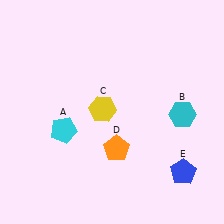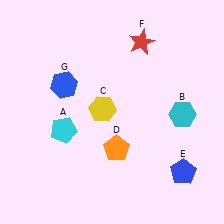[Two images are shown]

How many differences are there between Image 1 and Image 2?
There are 2 differences between the two images.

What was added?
A red star (F), a blue hexagon (G) were added in Image 2.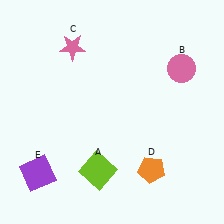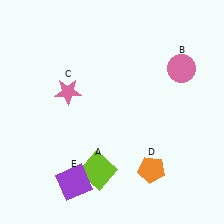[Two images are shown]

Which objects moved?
The objects that moved are: the pink star (C), the purple square (E).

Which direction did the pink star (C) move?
The pink star (C) moved down.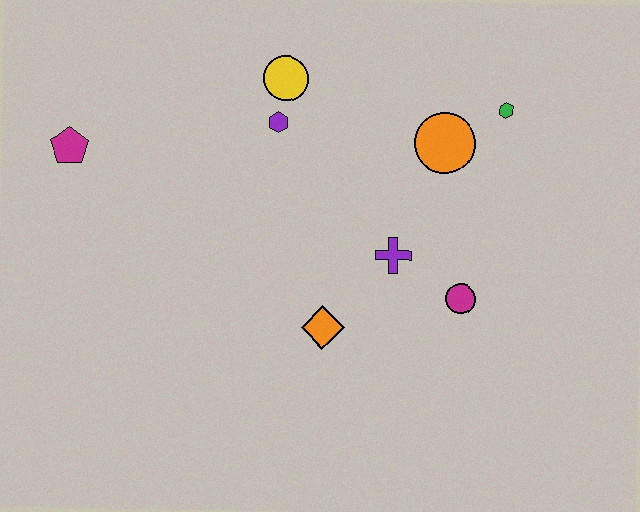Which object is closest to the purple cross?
The magenta circle is closest to the purple cross.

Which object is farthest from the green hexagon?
The magenta pentagon is farthest from the green hexagon.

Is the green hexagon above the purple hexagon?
Yes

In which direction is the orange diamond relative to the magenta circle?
The orange diamond is to the left of the magenta circle.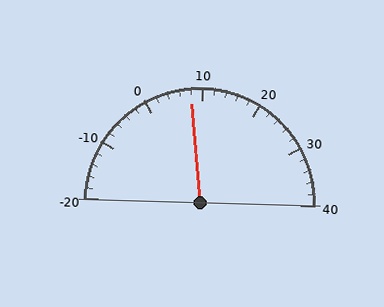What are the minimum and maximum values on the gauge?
The gauge ranges from -20 to 40.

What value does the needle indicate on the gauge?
The needle indicates approximately 8.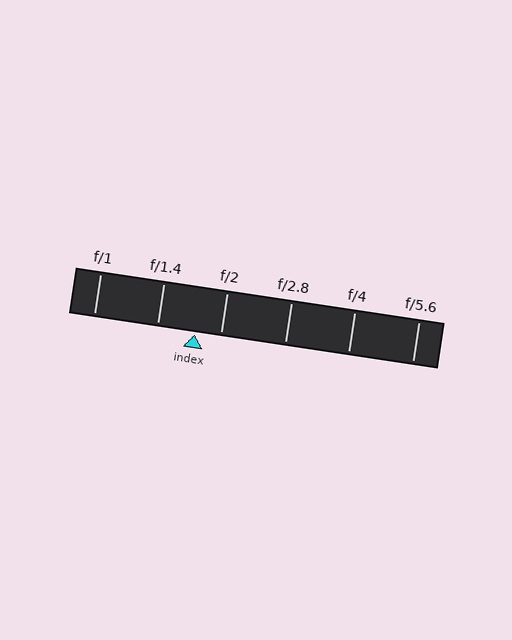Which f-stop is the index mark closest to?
The index mark is closest to f/2.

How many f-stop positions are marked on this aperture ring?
There are 6 f-stop positions marked.